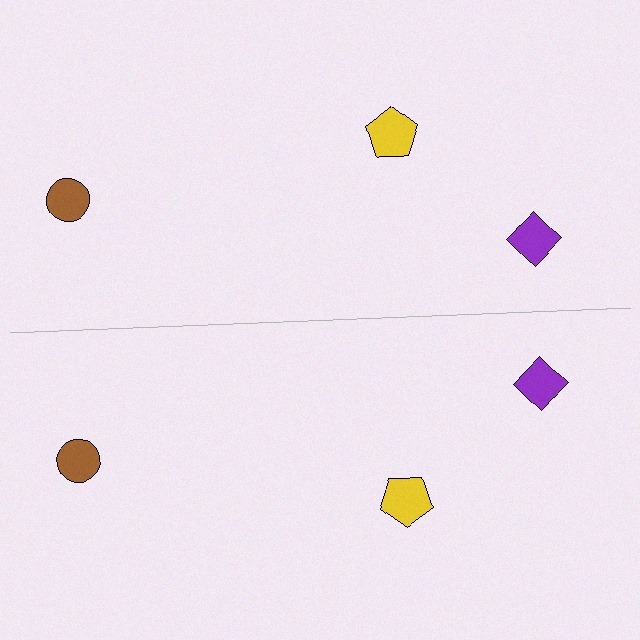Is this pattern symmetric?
Yes, this pattern has bilateral (reflection) symmetry.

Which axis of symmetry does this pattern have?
The pattern has a horizontal axis of symmetry running through the center of the image.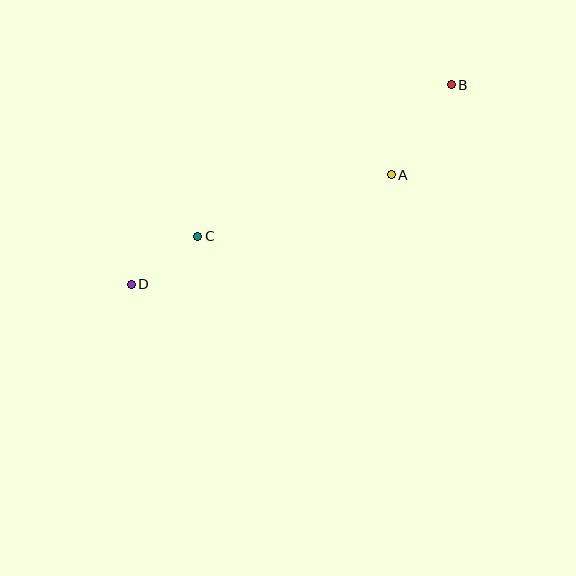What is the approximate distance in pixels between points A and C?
The distance between A and C is approximately 203 pixels.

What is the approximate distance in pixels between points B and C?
The distance between B and C is approximately 295 pixels.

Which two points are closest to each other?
Points C and D are closest to each other.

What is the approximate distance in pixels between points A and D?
The distance between A and D is approximately 282 pixels.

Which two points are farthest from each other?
Points B and D are farthest from each other.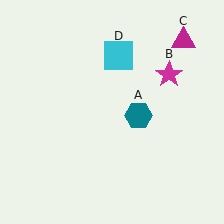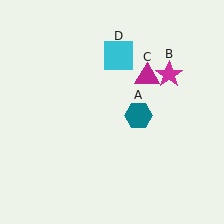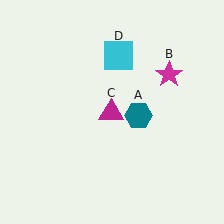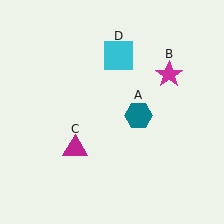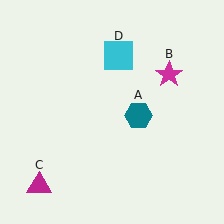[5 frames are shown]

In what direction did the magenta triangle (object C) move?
The magenta triangle (object C) moved down and to the left.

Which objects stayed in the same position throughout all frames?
Teal hexagon (object A) and magenta star (object B) and cyan square (object D) remained stationary.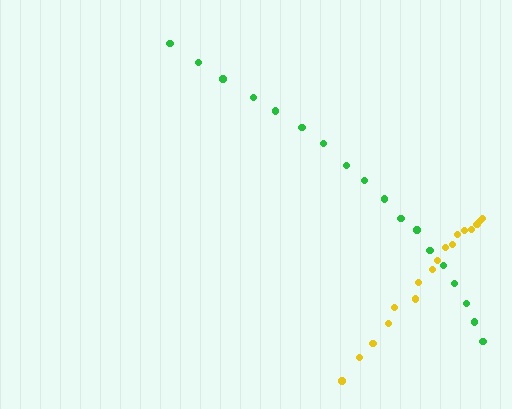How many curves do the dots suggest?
There are 2 distinct paths.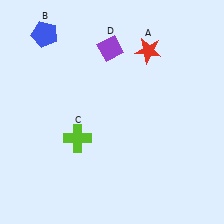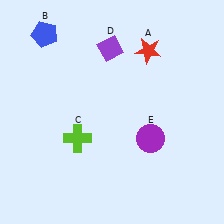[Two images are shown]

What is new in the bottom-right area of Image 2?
A purple circle (E) was added in the bottom-right area of Image 2.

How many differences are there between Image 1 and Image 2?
There is 1 difference between the two images.